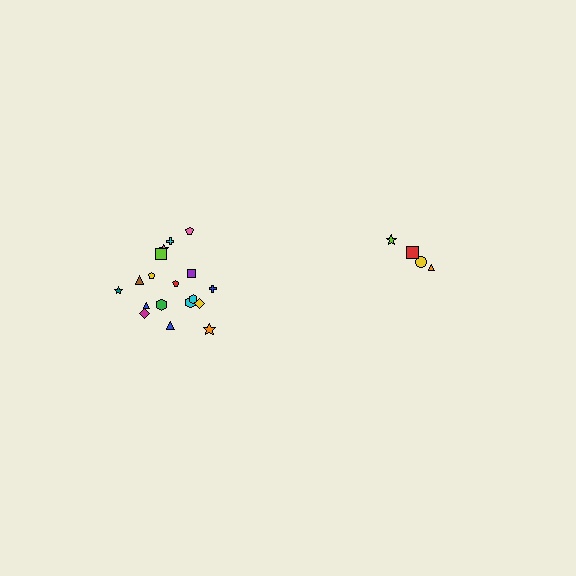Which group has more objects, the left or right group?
The left group.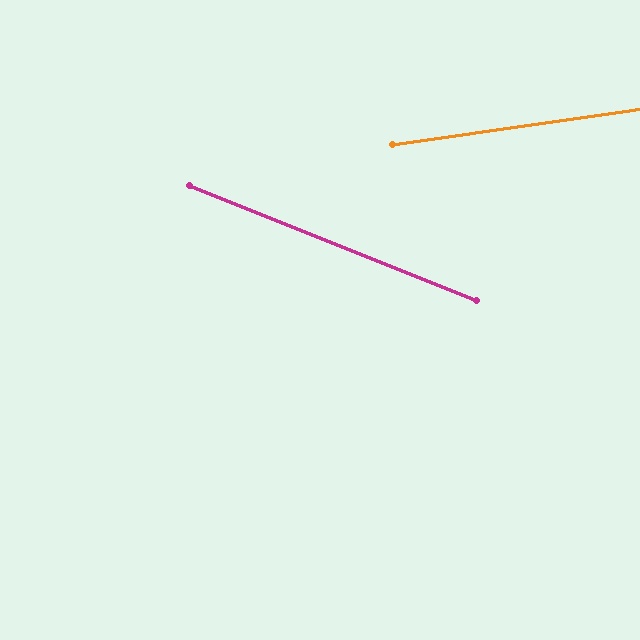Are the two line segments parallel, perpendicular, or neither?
Neither parallel nor perpendicular — they differ by about 30°.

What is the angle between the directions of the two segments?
Approximately 30 degrees.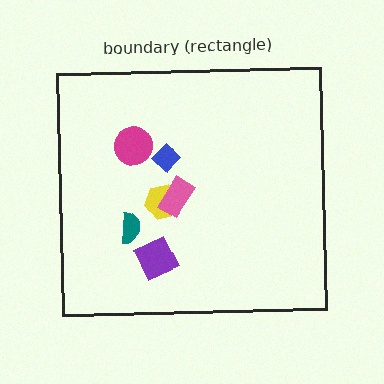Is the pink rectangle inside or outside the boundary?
Inside.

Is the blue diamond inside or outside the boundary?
Inside.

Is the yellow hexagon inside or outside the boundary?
Inside.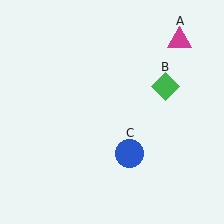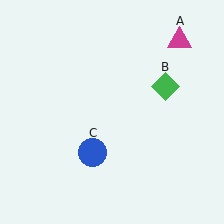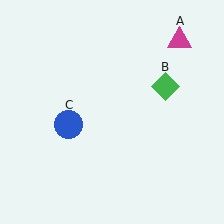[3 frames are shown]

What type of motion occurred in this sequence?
The blue circle (object C) rotated clockwise around the center of the scene.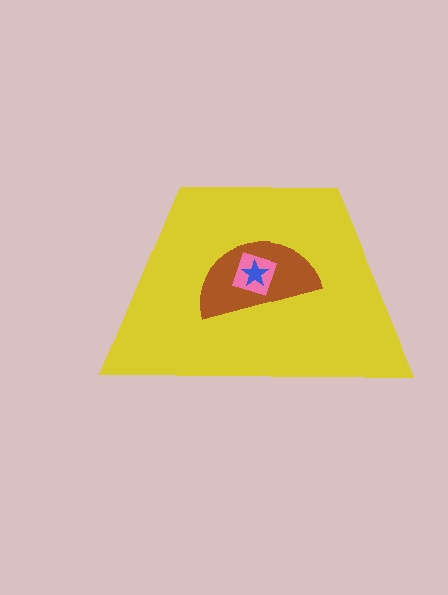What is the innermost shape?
The blue star.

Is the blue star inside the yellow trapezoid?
Yes.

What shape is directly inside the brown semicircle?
The pink square.